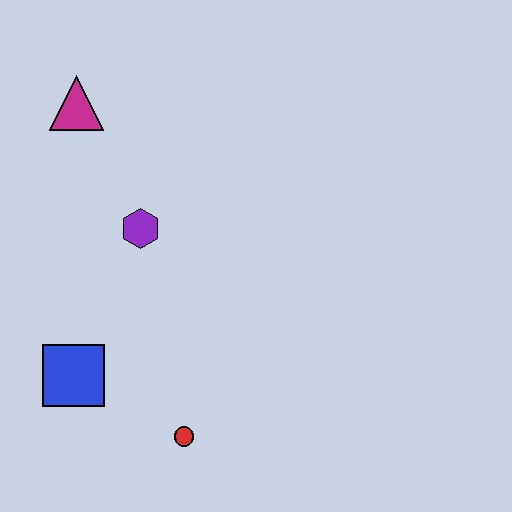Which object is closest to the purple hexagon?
The magenta triangle is closest to the purple hexagon.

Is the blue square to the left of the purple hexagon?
Yes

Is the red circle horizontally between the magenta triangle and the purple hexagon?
No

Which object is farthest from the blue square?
The magenta triangle is farthest from the blue square.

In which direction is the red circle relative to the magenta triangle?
The red circle is below the magenta triangle.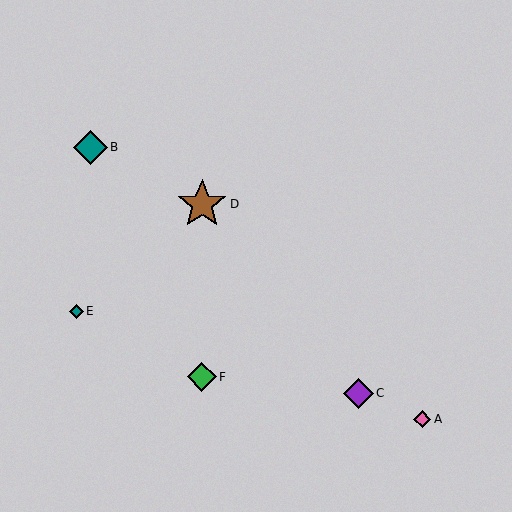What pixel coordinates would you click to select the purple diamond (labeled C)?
Click at (358, 393) to select the purple diamond C.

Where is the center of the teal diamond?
The center of the teal diamond is at (76, 311).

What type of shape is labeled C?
Shape C is a purple diamond.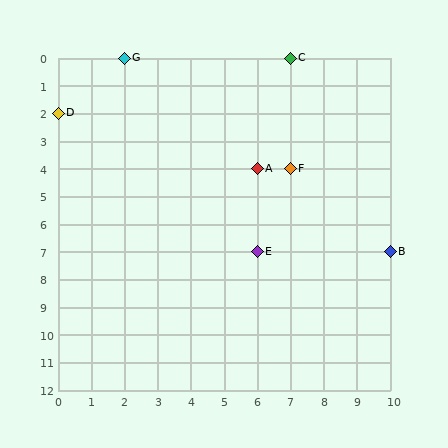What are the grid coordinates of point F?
Point F is at grid coordinates (7, 4).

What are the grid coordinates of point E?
Point E is at grid coordinates (6, 7).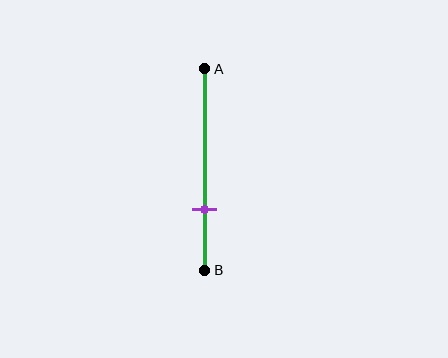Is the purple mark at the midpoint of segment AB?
No, the mark is at about 70% from A, not at the 50% midpoint.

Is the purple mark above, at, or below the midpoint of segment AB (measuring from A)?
The purple mark is below the midpoint of segment AB.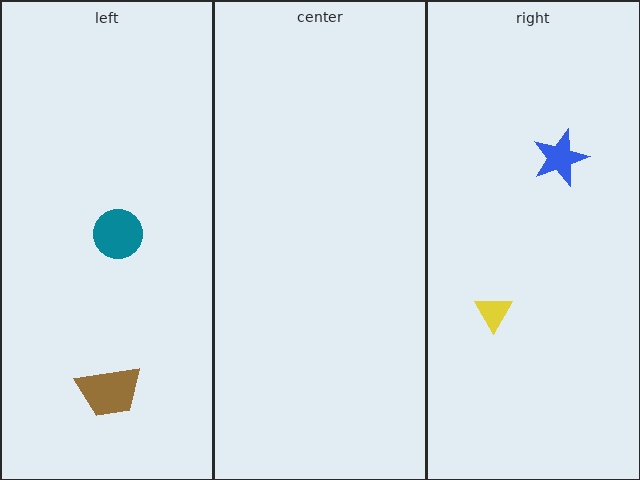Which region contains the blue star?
The right region.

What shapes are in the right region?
The yellow triangle, the blue star.